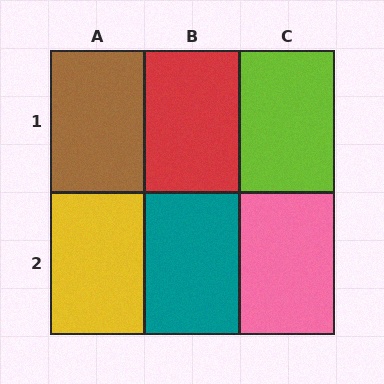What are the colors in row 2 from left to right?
Yellow, teal, pink.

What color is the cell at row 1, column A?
Brown.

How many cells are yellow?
1 cell is yellow.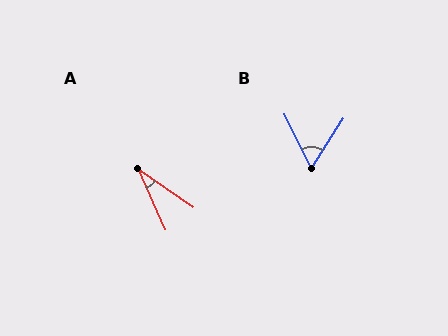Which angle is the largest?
B, at approximately 59 degrees.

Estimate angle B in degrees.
Approximately 59 degrees.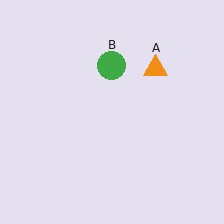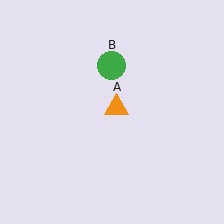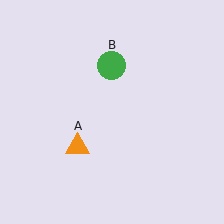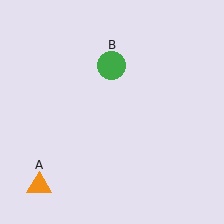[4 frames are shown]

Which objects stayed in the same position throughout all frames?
Green circle (object B) remained stationary.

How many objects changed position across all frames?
1 object changed position: orange triangle (object A).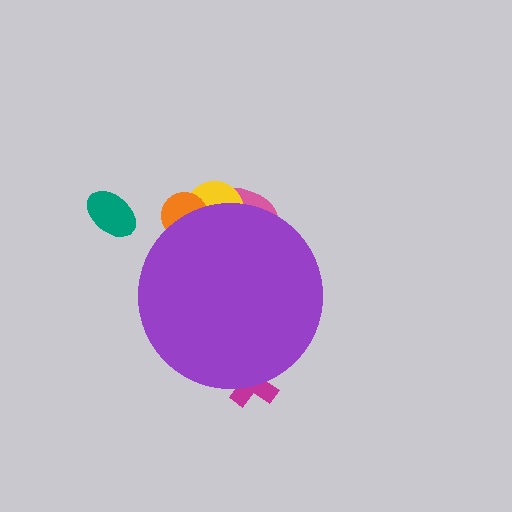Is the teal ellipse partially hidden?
No, the teal ellipse is fully visible.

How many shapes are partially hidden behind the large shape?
4 shapes are partially hidden.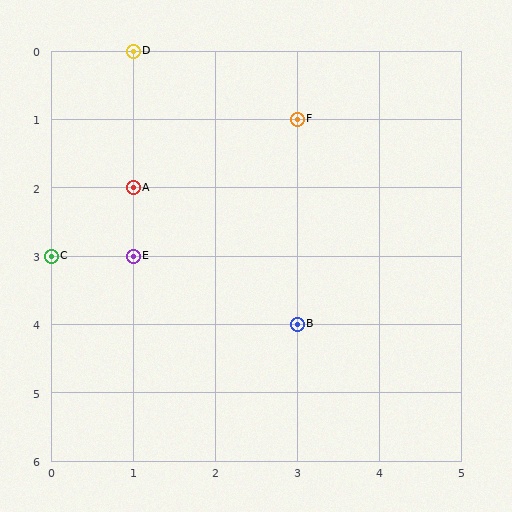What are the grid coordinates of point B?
Point B is at grid coordinates (3, 4).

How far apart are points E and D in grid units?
Points E and D are 3 rows apart.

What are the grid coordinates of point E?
Point E is at grid coordinates (1, 3).